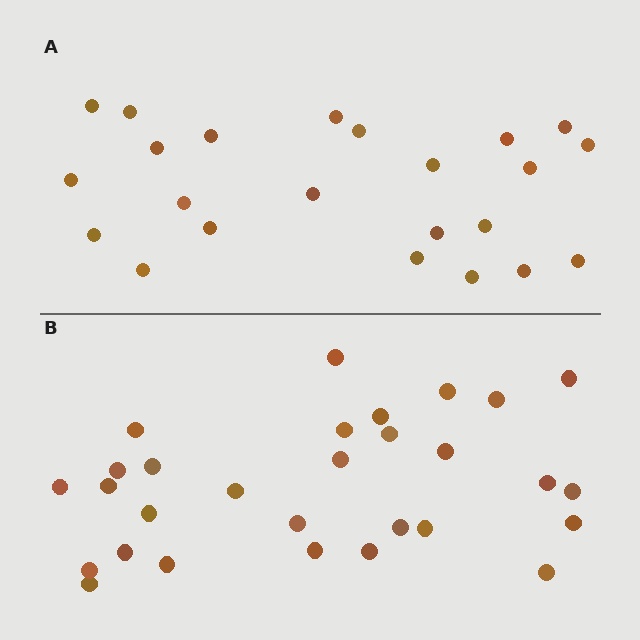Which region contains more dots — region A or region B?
Region B (the bottom region) has more dots.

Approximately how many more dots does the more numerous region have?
Region B has about 6 more dots than region A.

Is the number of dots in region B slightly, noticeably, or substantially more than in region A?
Region B has noticeably more, but not dramatically so. The ratio is roughly 1.3 to 1.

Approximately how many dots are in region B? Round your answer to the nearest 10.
About 30 dots. (The exact count is 29, which rounds to 30.)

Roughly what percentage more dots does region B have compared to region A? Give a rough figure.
About 25% more.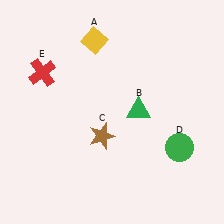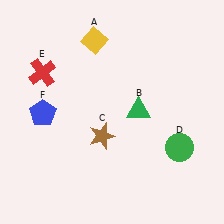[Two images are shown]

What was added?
A blue pentagon (F) was added in Image 2.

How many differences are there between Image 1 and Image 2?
There is 1 difference between the two images.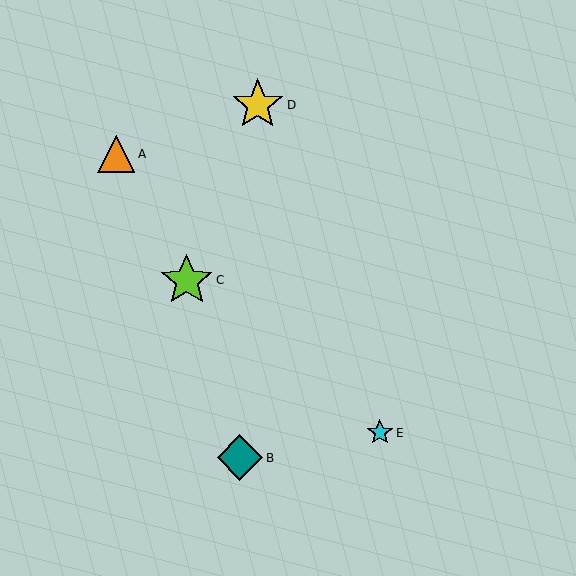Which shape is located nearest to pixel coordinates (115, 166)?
The orange triangle (labeled A) at (116, 154) is nearest to that location.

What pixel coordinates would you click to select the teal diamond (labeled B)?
Click at (240, 458) to select the teal diamond B.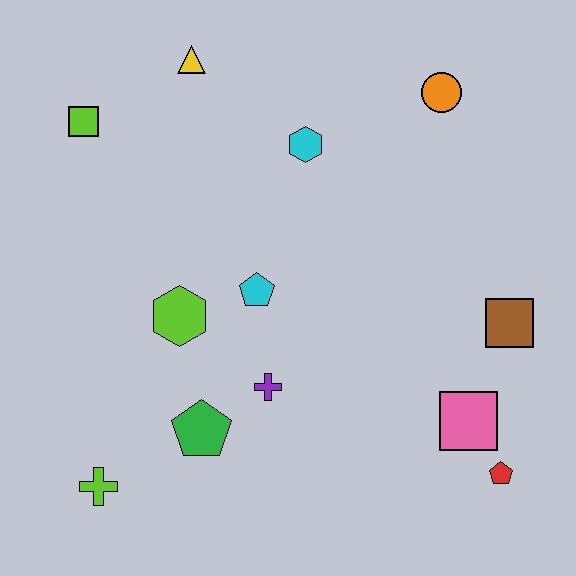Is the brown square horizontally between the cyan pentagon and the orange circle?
No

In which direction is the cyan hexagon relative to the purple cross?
The cyan hexagon is above the purple cross.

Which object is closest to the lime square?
The yellow triangle is closest to the lime square.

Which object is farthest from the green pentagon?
The orange circle is farthest from the green pentagon.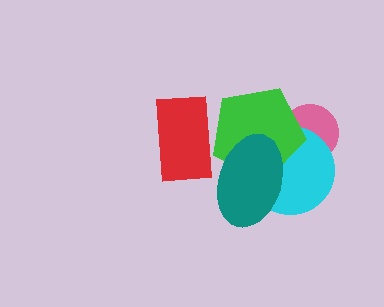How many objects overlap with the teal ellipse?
3 objects overlap with the teal ellipse.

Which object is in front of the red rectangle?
The teal ellipse is in front of the red rectangle.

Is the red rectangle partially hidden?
Yes, it is partially covered by another shape.